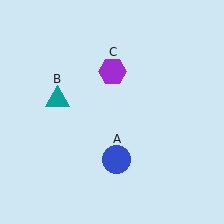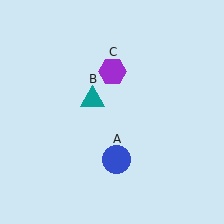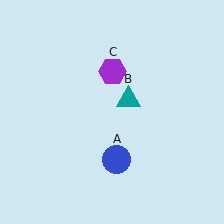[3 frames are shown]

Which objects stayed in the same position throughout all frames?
Blue circle (object A) and purple hexagon (object C) remained stationary.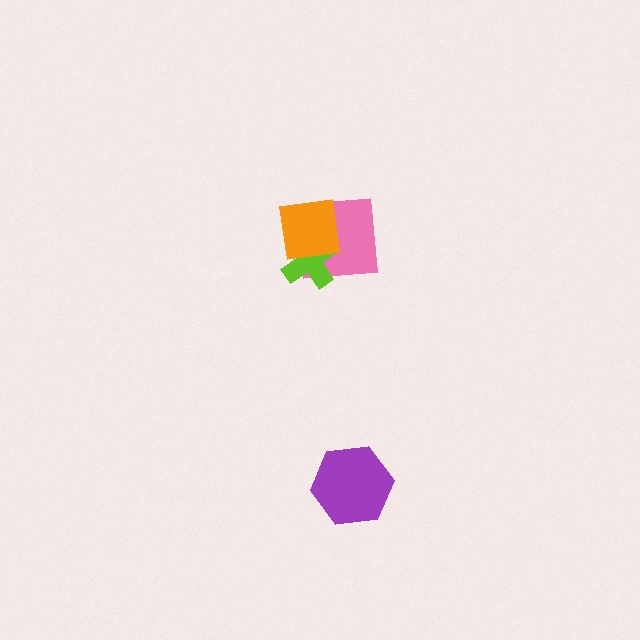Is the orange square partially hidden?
No, no other shape covers it.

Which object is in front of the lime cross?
The orange square is in front of the lime cross.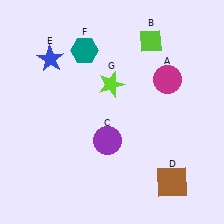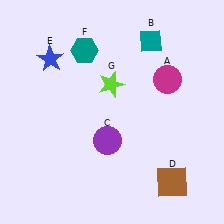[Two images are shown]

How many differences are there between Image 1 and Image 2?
There is 1 difference between the two images.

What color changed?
The diamond (B) changed from lime in Image 1 to teal in Image 2.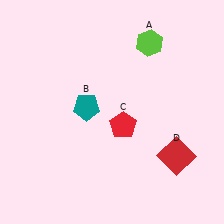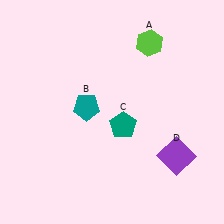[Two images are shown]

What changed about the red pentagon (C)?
In Image 1, C is red. In Image 2, it changed to teal.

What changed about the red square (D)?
In Image 1, D is red. In Image 2, it changed to purple.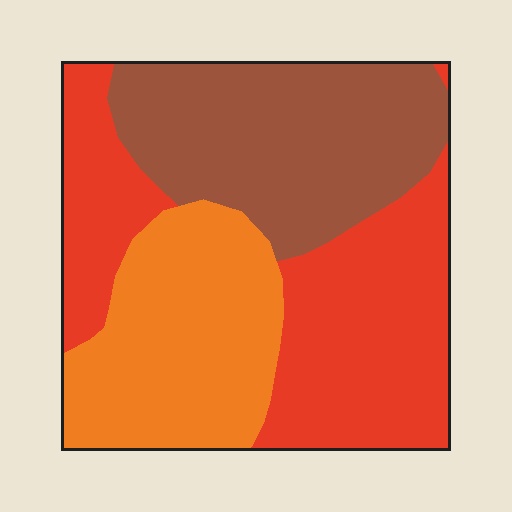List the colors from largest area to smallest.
From largest to smallest: red, brown, orange.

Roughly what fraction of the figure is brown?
Brown takes up between a quarter and a half of the figure.